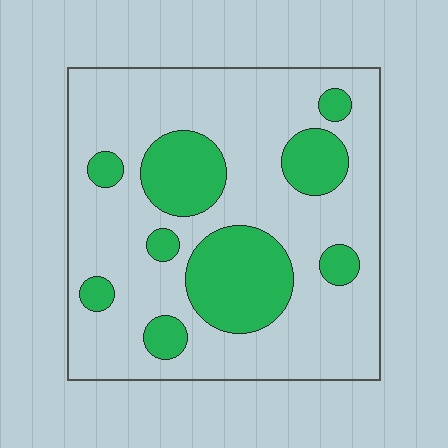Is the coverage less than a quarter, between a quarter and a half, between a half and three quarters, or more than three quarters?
Between a quarter and a half.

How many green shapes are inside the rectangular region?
9.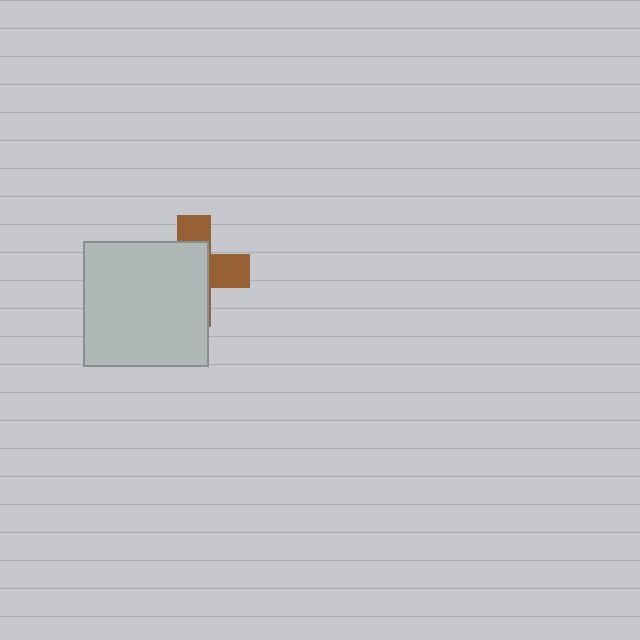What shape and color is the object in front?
The object in front is a light gray square.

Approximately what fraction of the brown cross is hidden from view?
Roughly 64% of the brown cross is hidden behind the light gray square.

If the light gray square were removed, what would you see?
You would see the complete brown cross.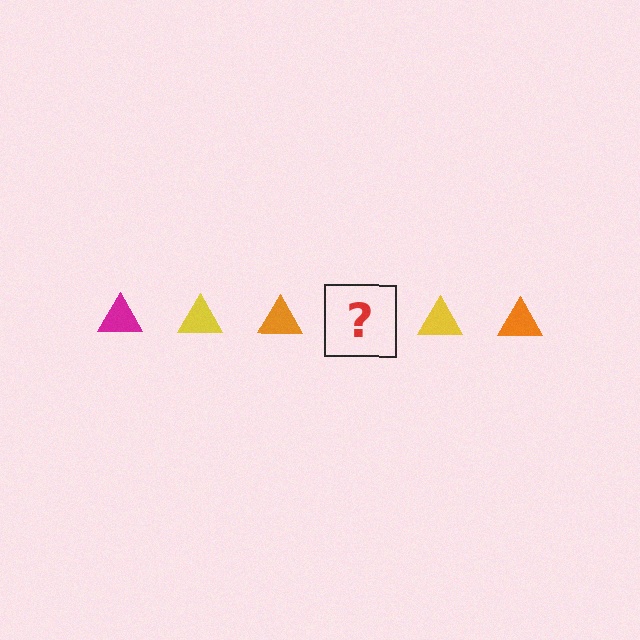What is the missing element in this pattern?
The missing element is a magenta triangle.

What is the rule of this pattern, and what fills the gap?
The rule is that the pattern cycles through magenta, yellow, orange triangles. The gap should be filled with a magenta triangle.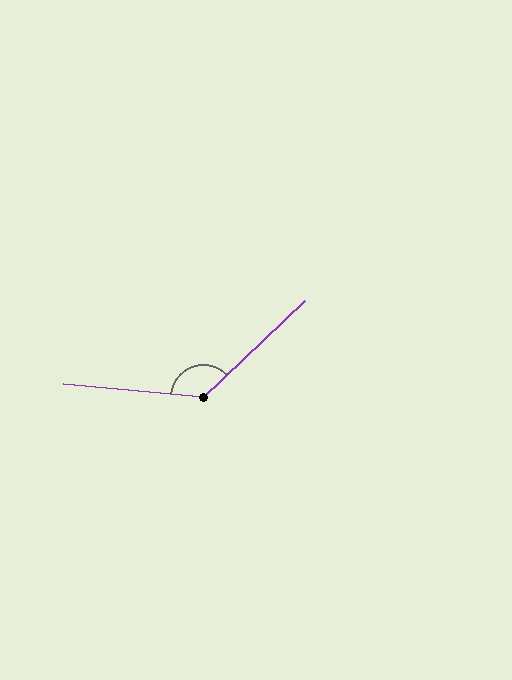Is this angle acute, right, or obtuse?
It is obtuse.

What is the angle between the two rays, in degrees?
Approximately 131 degrees.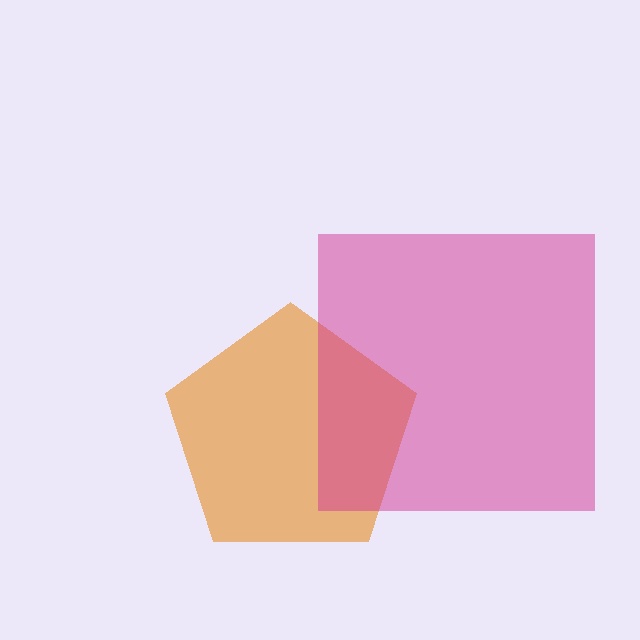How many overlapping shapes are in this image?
There are 2 overlapping shapes in the image.